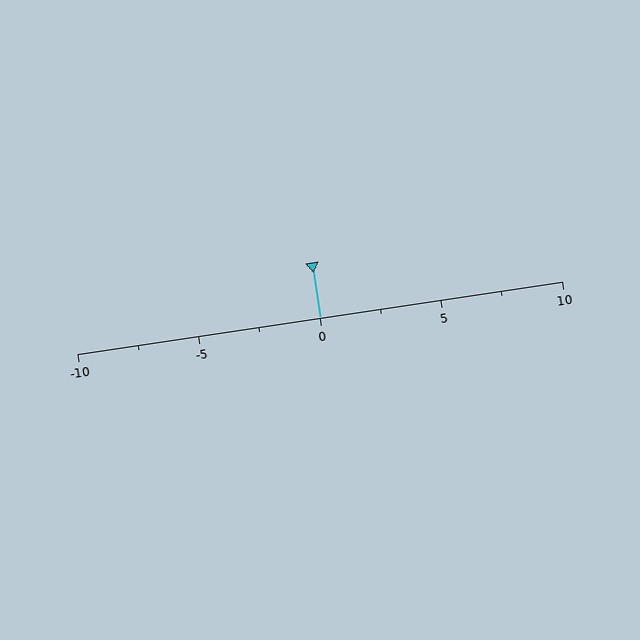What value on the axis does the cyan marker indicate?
The marker indicates approximately 0.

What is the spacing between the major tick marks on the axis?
The major ticks are spaced 5 apart.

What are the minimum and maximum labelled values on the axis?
The axis runs from -10 to 10.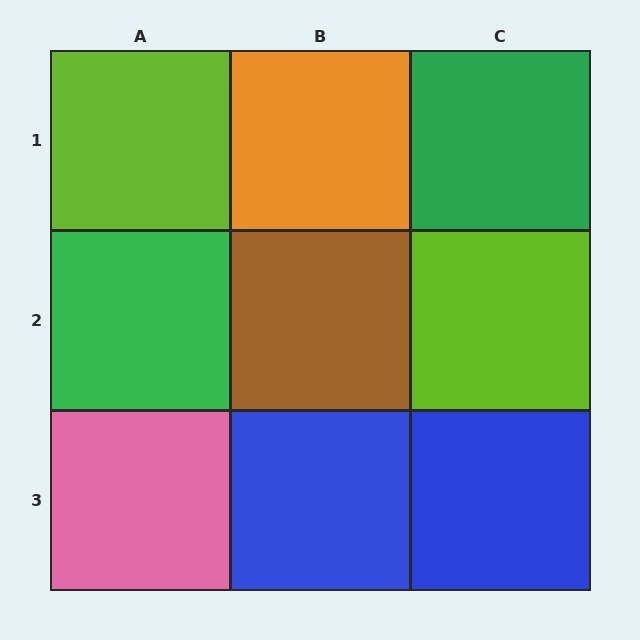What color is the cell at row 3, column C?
Blue.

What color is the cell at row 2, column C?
Lime.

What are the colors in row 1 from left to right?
Lime, orange, green.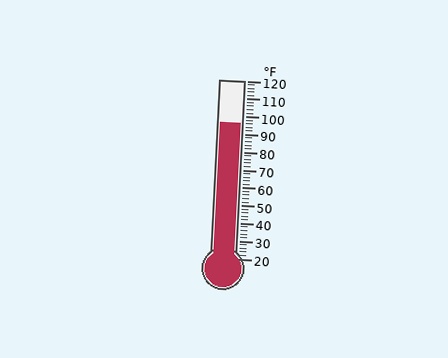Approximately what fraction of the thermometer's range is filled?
The thermometer is filled to approximately 75% of its range.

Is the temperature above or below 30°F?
The temperature is above 30°F.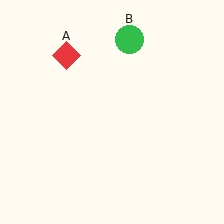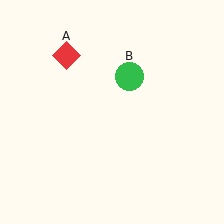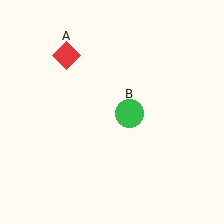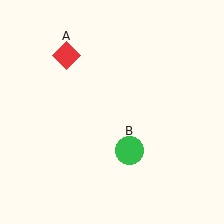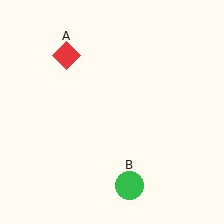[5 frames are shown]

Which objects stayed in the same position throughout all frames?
Red diamond (object A) remained stationary.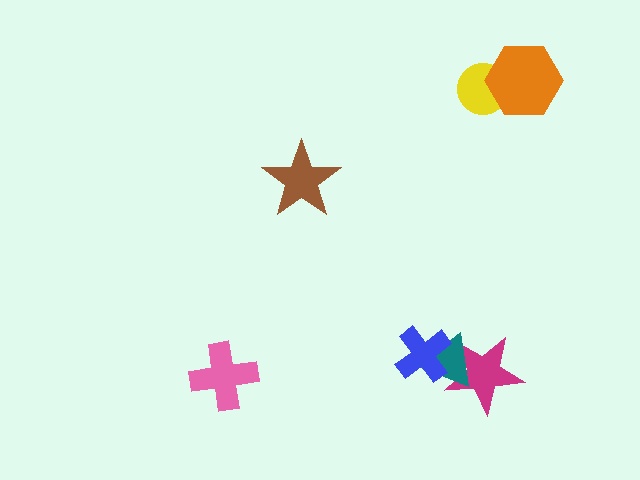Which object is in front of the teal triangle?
The blue cross is in front of the teal triangle.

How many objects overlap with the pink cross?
0 objects overlap with the pink cross.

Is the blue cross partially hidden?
No, no other shape covers it.